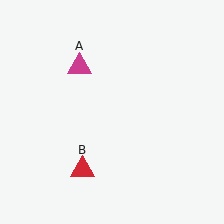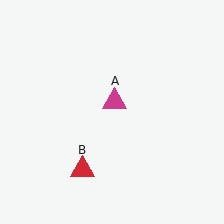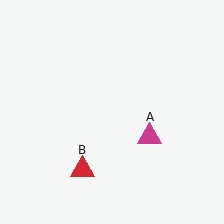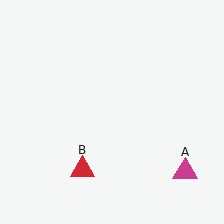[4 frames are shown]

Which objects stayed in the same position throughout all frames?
Red triangle (object B) remained stationary.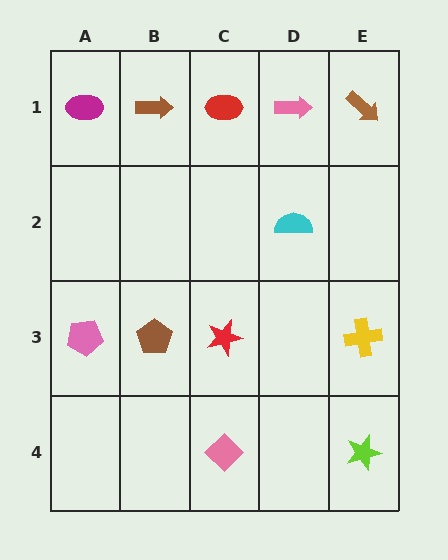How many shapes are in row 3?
4 shapes.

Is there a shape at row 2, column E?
No, that cell is empty.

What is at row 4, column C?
A pink diamond.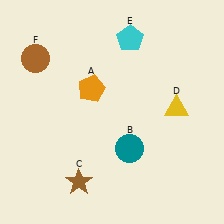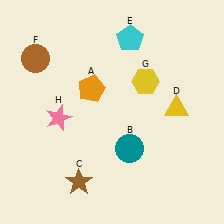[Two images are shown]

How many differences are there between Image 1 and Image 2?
There are 2 differences between the two images.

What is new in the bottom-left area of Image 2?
A pink star (H) was added in the bottom-left area of Image 2.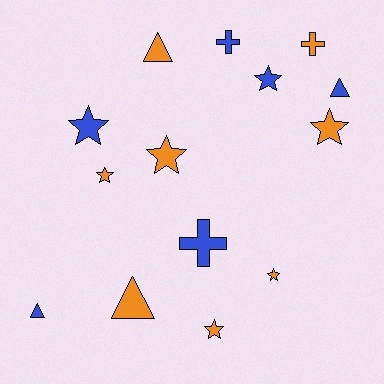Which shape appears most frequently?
Star, with 7 objects.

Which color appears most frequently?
Orange, with 8 objects.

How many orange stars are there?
There are 5 orange stars.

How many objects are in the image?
There are 14 objects.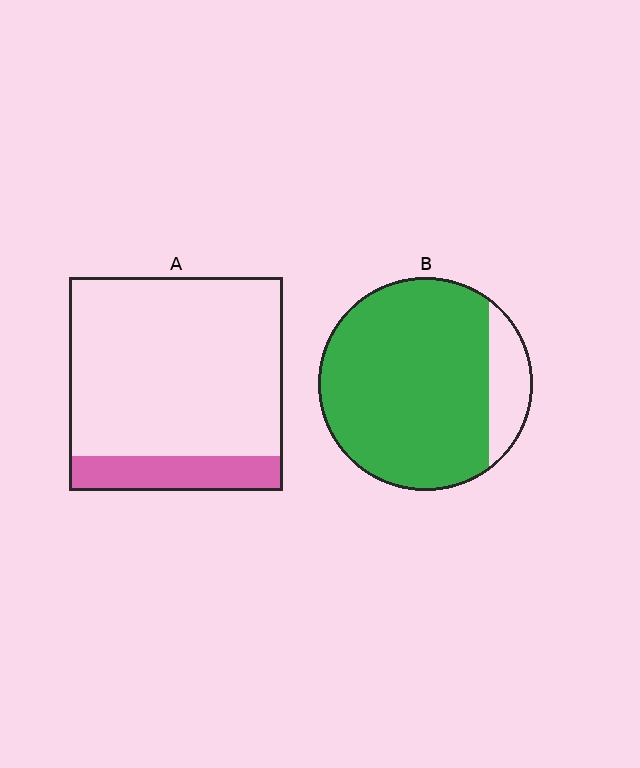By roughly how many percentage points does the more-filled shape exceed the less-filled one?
By roughly 70 percentage points (B over A).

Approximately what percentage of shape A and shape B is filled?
A is approximately 15% and B is approximately 85%.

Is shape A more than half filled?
No.